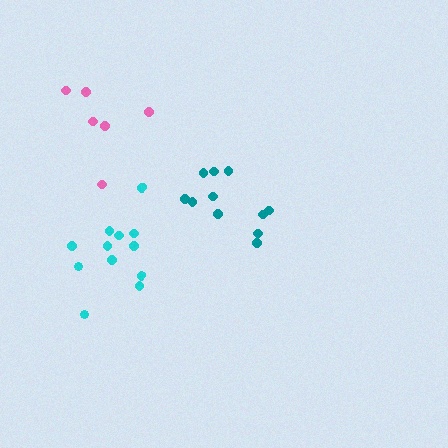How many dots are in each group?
Group 1: 11 dots, Group 2: 12 dots, Group 3: 6 dots (29 total).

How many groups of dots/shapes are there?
There are 3 groups.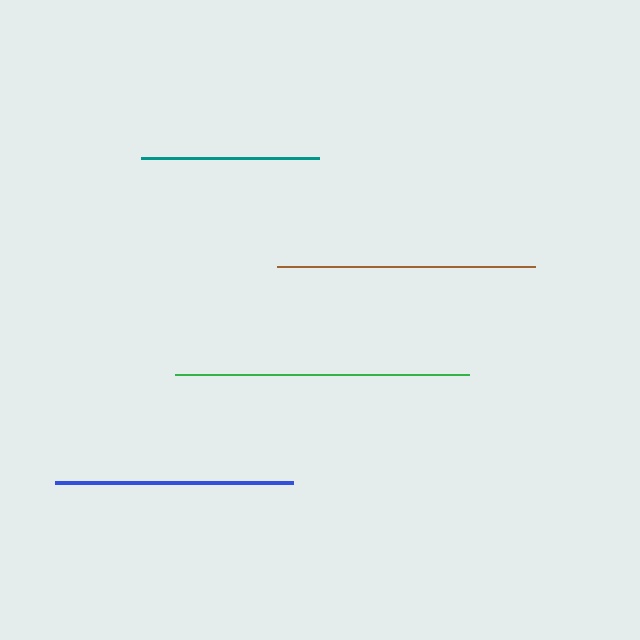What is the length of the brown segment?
The brown segment is approximately 257 pixels long.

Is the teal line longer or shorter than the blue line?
The blue line is longer than the teal line.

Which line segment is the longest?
The green line is the longest at approximately 294 pixels.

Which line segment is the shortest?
The teal line is the shortest at approximately 178 pixels.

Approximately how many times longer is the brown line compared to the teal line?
The brown line is approximately 1.4 times the length of the teal line.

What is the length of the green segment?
The green segment is approximately 294 pixels long.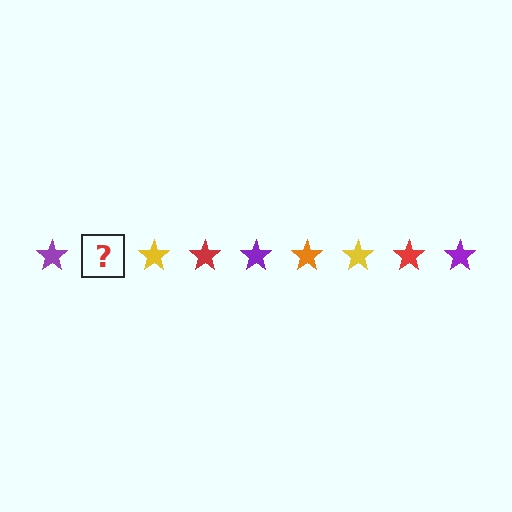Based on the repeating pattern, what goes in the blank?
The blank should be an orange star.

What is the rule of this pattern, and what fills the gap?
The rule is that the pattern cycles through purple, orange, yellow, red stars. The gap should be filled with an orange star.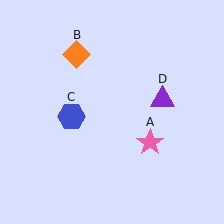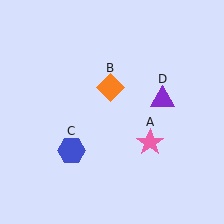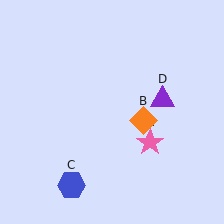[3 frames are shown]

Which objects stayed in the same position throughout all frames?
Pink star (object A) and purple triangle (object D) remained stationary.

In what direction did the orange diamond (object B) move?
The orange diamond (object B) moved down and to the right.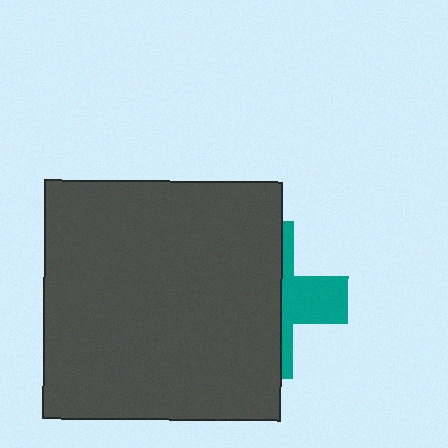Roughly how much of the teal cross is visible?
A small part of it is visible (roughly 33%).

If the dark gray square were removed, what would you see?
You would see the complete teal cross.